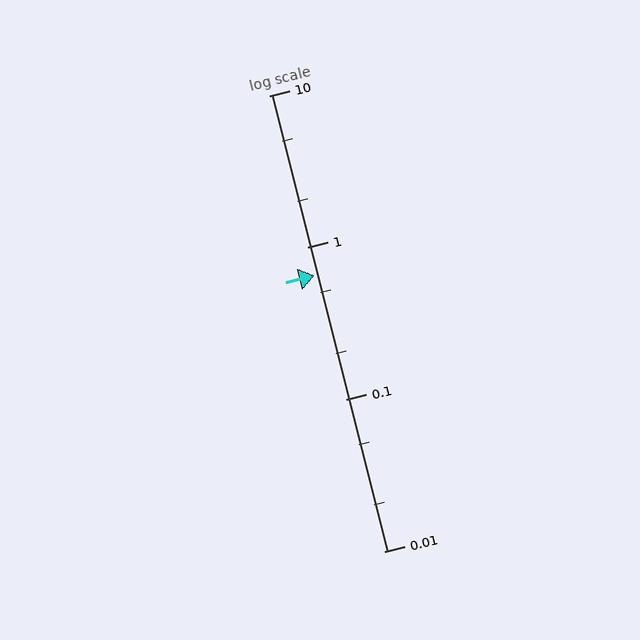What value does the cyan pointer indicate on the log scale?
The pointer indicates approximately 0.65.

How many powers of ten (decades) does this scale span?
The scale spans 3 decades, from 0.01 to 10.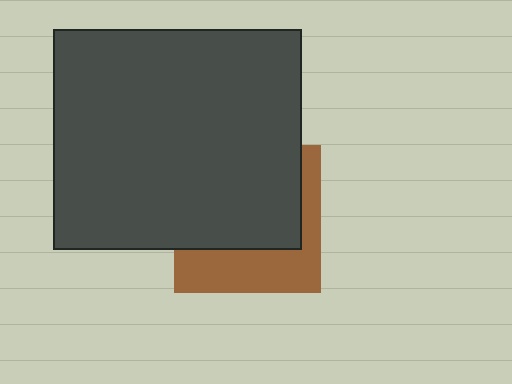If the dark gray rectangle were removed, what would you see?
You would see the complete brown square.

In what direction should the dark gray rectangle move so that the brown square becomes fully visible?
The dark gray rectangle should move up. That is the shortest direction to clear the overlap and leave the brown square fully visible.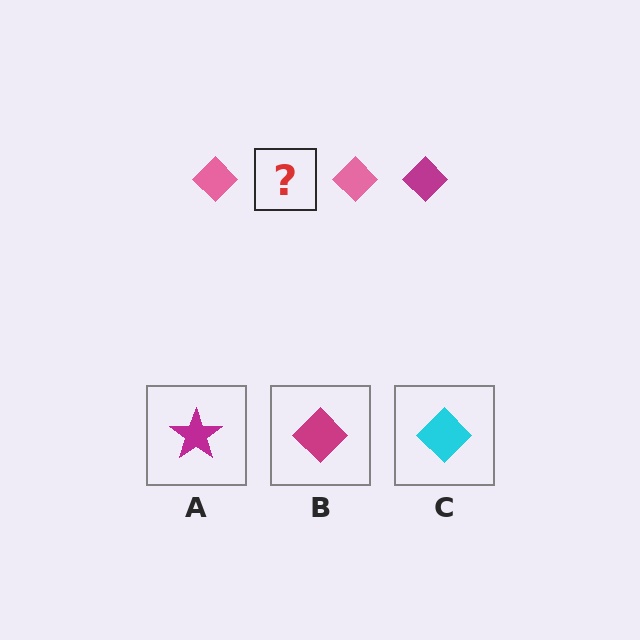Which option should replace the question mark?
Option B.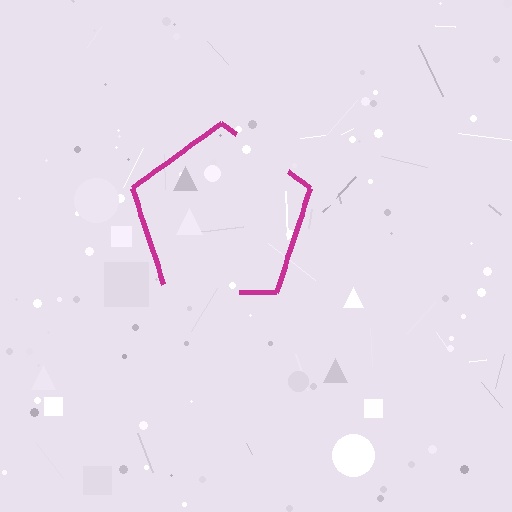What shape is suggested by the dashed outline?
The dashed outline suggests a pentagon.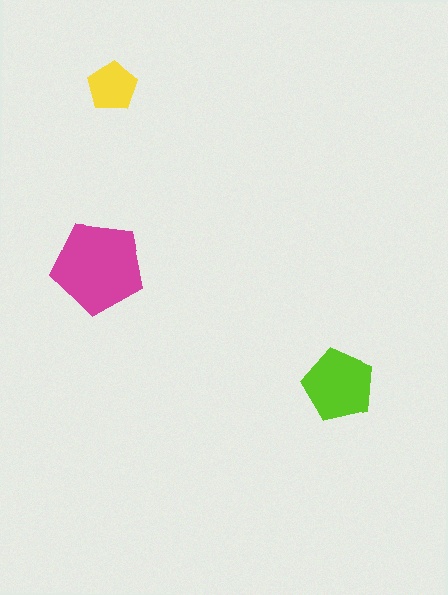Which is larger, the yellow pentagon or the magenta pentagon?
The magenta one.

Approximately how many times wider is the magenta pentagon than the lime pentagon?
About 1.5 times wider.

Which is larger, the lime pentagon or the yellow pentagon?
The lime one.